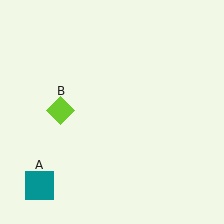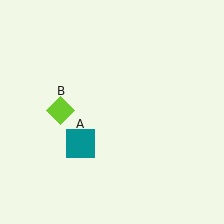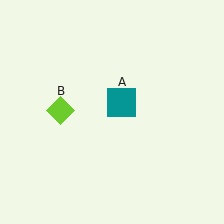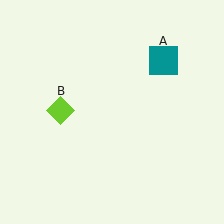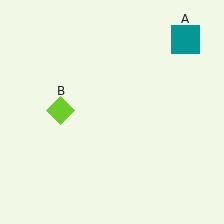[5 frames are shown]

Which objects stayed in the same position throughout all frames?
Lime diamond (object B) remained stationary.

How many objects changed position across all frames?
1 object changed position: teal square (object A).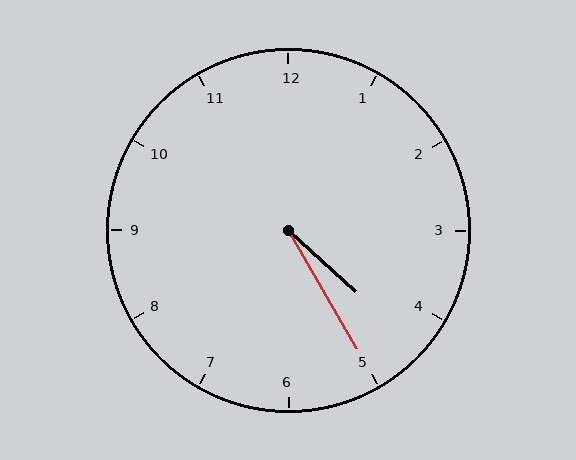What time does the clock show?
4:25.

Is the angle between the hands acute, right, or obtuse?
It is acute.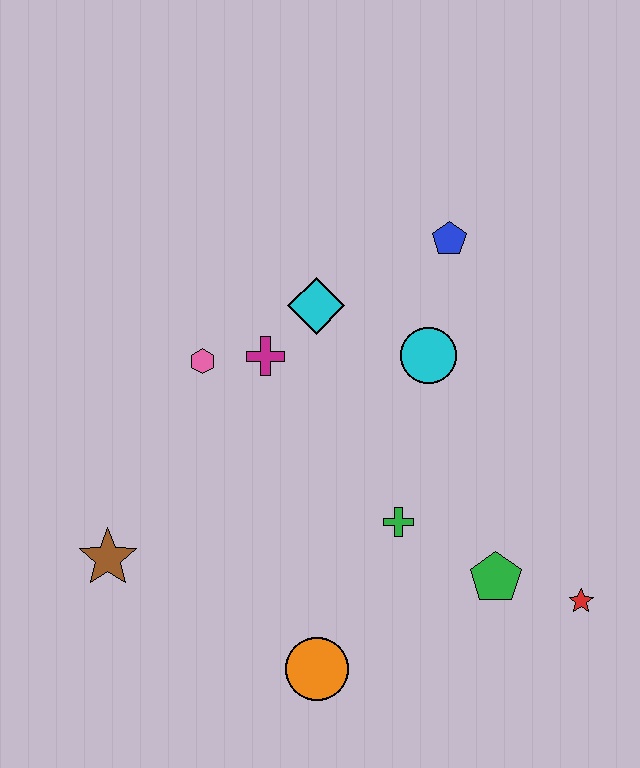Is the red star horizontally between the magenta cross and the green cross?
No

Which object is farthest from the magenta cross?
The red star is farthest from the magenta cross.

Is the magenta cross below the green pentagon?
No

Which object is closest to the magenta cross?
The pink hexagon is closest to the magenta cross.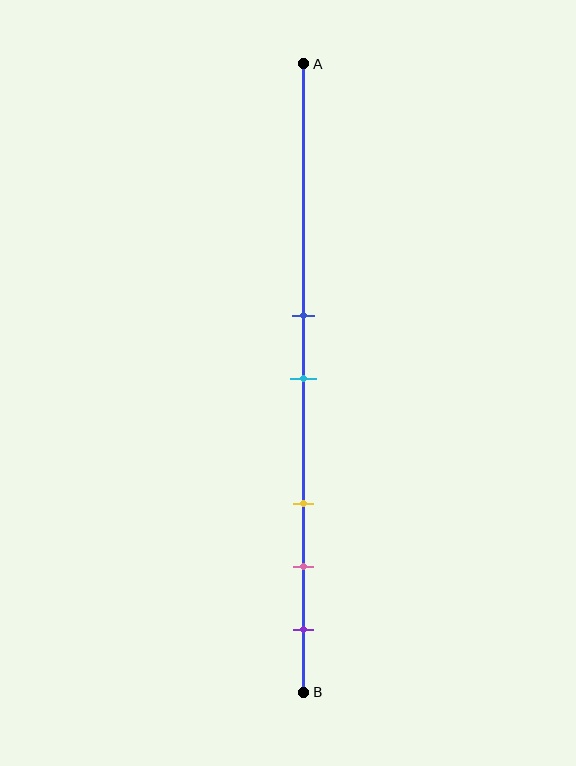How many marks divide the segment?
There are 5 marks dividing the segment.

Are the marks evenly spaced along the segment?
No, the marks are not evenly spaced.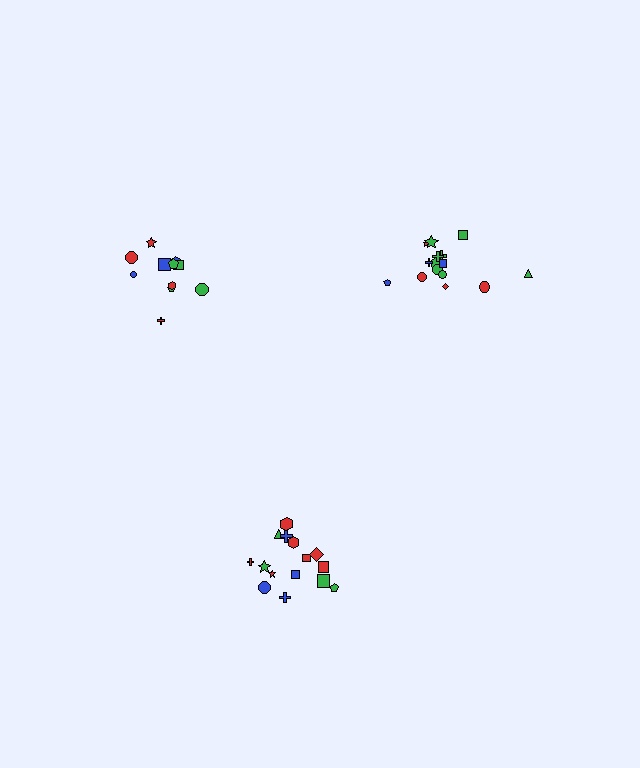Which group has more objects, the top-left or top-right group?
The top-right group.